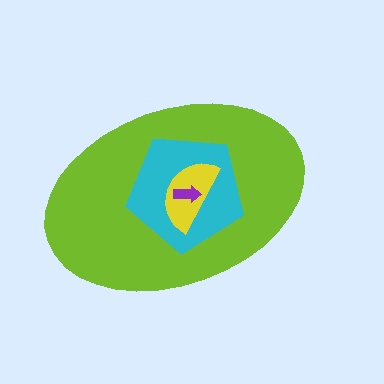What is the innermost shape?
The purple arrow.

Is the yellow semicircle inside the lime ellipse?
Yes.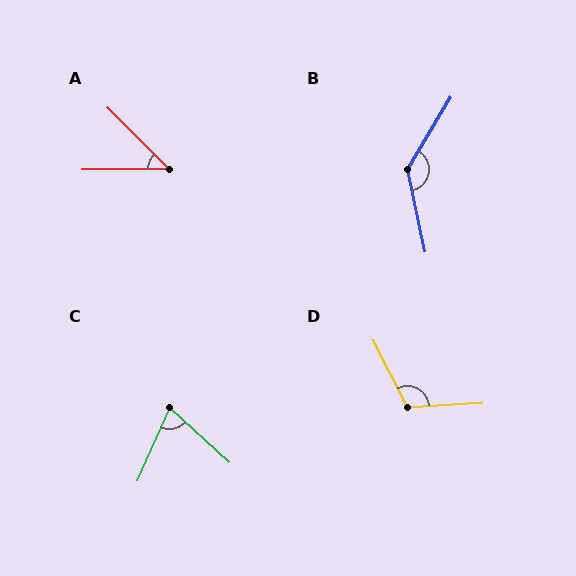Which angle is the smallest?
A, at approximately 45 degrees.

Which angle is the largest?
B, at approximately 137 degrees.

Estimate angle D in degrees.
Approximately 114 degrees.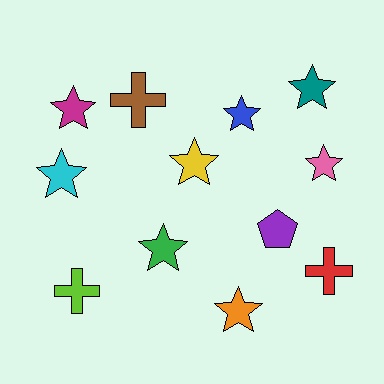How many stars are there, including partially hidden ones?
There are 8 stars.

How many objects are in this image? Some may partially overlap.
There are 12 objects.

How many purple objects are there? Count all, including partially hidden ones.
There is 1 purple object.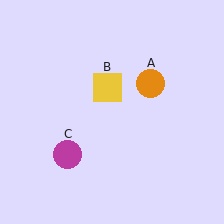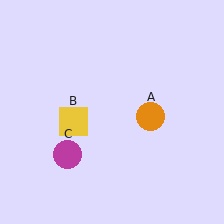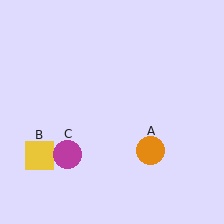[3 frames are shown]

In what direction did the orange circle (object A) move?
The orange circle (object A) moved down.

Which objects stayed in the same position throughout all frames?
Magenta circle (object C) remained stationary.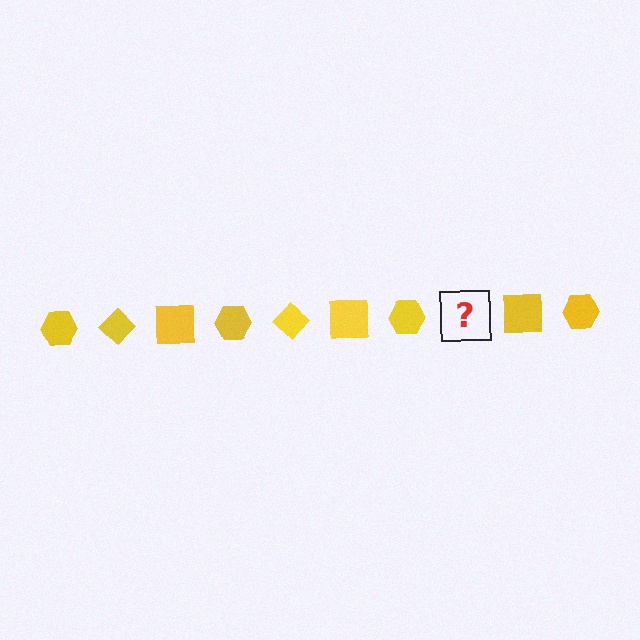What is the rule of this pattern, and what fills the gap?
The rule is that the pattern cycles through hexagon, diamond, square shapes in yellow. The gap should be filled with a yellow diamond.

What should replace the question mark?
The question mark should be replaced with a yellow diamond.